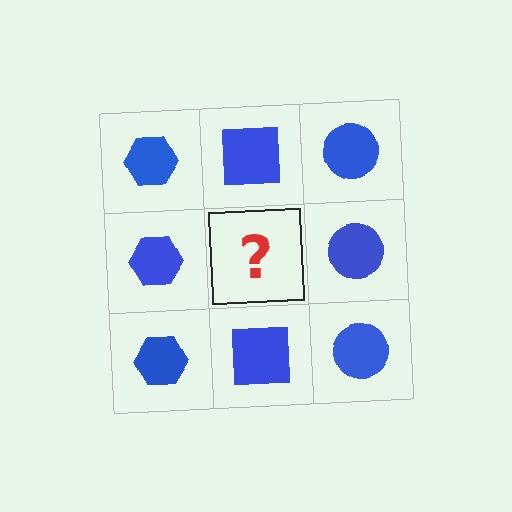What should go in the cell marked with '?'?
The missing cell should contain a blue square.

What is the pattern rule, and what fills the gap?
The rule is that each column has a consistent shape. The gap should be filled with a blue square.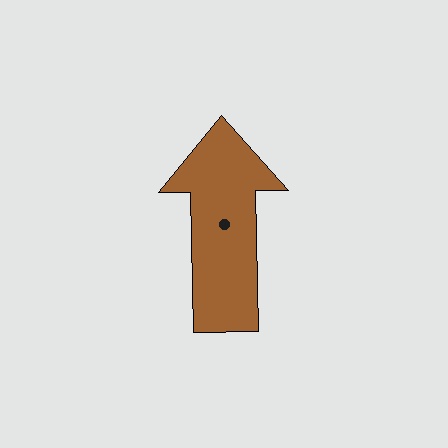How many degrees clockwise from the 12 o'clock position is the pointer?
Approximately 359 degrees.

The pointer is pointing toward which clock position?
Roughly 12 o'clock.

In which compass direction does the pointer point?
North.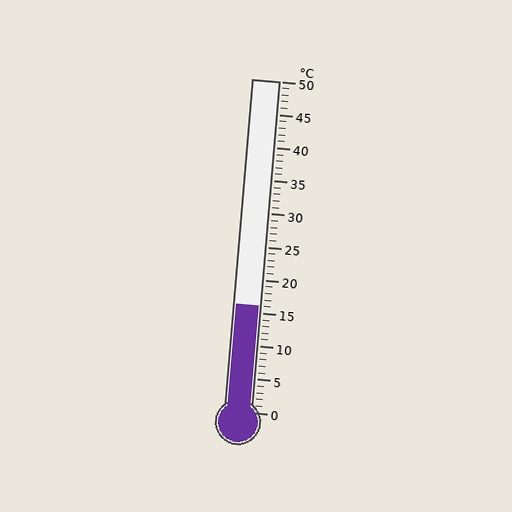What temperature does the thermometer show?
The thermometer shows approximately 16°C.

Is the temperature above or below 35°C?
The temperature is below 35°C.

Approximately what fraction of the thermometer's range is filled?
The thermometer is filled to approximately 30% of its range.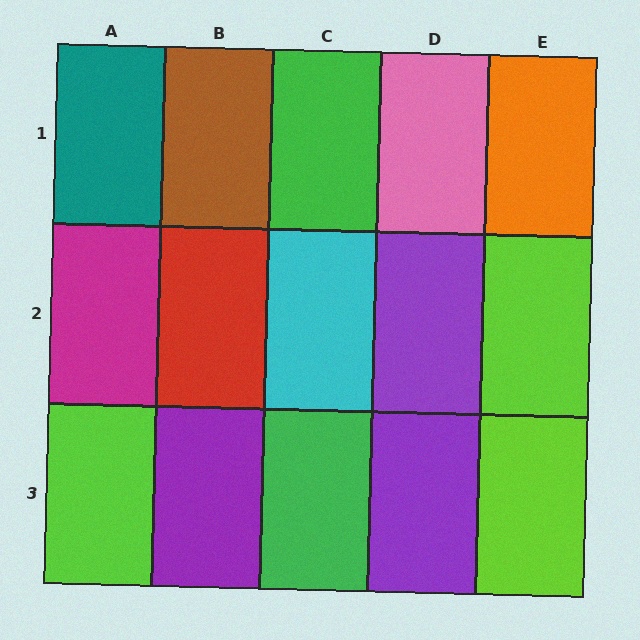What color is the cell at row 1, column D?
Pink.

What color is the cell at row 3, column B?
Purple.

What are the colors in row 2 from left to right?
Magenta, red, cyan, purple, lime.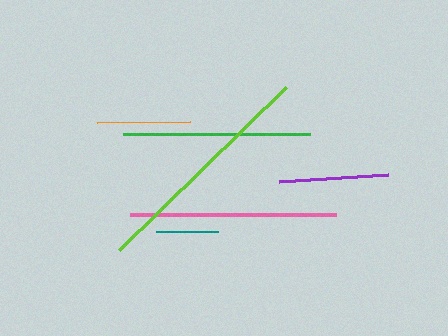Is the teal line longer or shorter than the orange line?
The orange line is longer than the teal line.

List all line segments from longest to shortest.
From longest to shortest: lime, pink, green, purple, orange, teal.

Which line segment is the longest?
The lime line is the longest at approximately 233 pixels.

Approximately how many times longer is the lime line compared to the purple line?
The lime line is approximately 2.1 times the length of the purple line.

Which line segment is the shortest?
The teal line is the shortest at approximately 62 pixels.